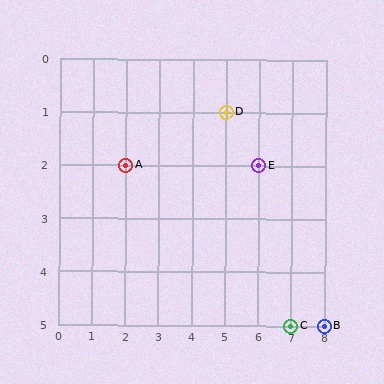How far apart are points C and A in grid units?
Points C and A are 5 columns and 3 rows apart (about 5.8 grid units diagonally).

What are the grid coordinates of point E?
Point E is at grid coordinates (6, 2).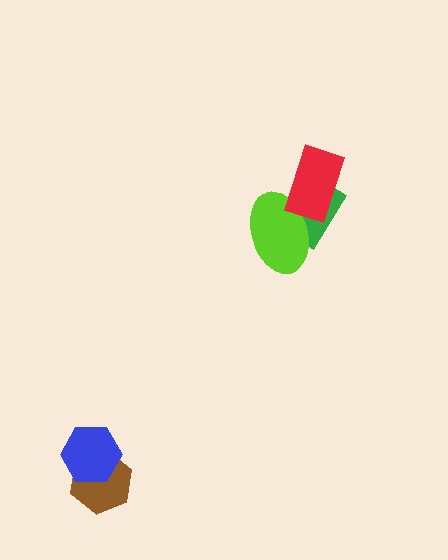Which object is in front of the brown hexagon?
The blue hexagon is in front of the brown hexagon.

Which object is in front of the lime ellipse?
The red rectangle is in front of the lime ellipse.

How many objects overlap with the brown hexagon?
1 object overlaps with the brown hexagon.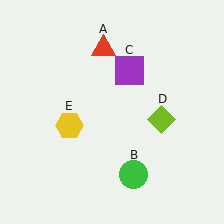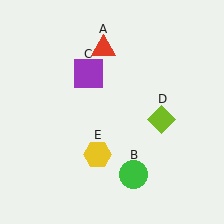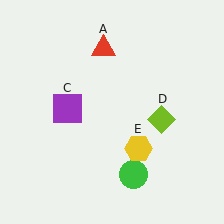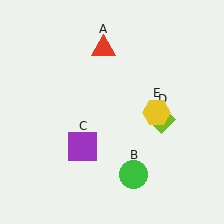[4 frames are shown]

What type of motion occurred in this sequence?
The purple square (object C), yellow hexagon (object E) rotated counterclockwise around the center of the scene.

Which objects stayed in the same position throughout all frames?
Red triangle (object A) and green circle (object B) and lime diamond (object D) remained stationary.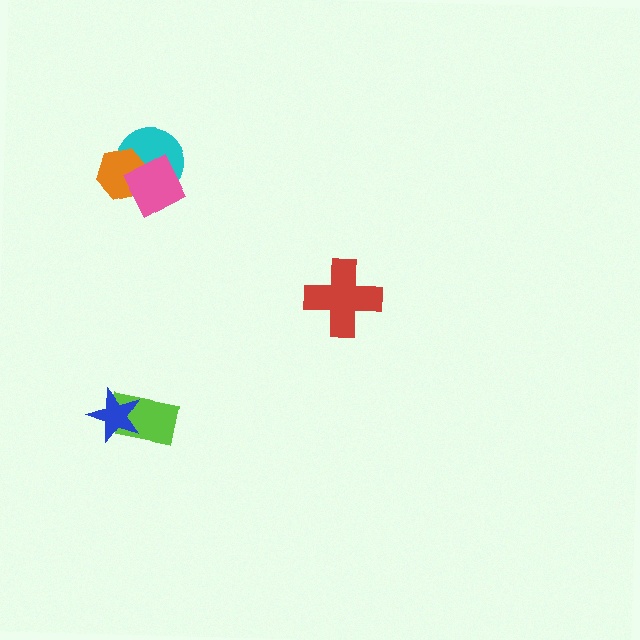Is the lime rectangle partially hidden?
Yes, it is partially covered by another shape.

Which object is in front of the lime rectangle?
The blue star is in front of the lime rectangle.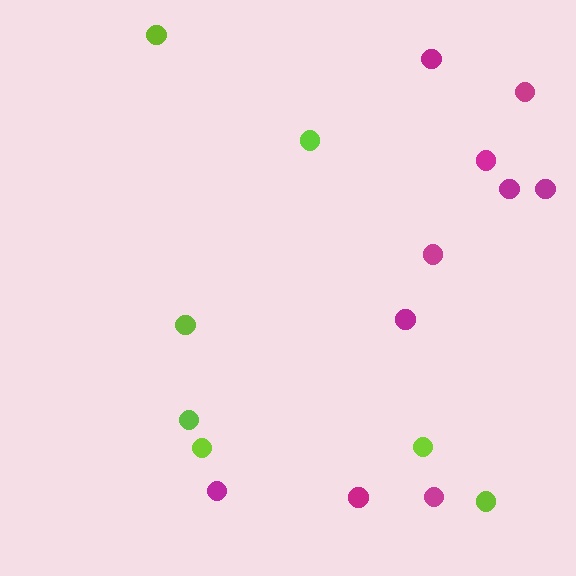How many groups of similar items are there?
There are 2 groups: one group of lime circles (7) and one group of magenta circles (10).